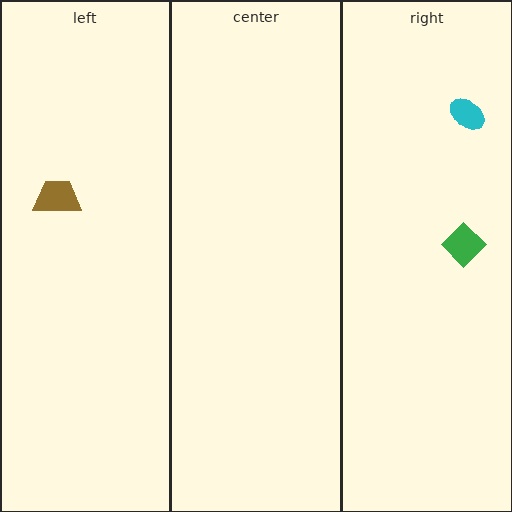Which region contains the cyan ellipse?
The right region.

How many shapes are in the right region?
2.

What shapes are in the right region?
The cyan ellipse, the green diamond.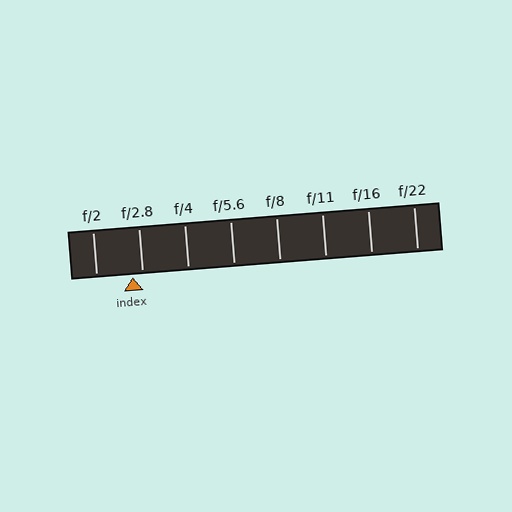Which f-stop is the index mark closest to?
The index mark is closest to f/2.8.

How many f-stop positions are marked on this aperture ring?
There are 8 f-stop positions marked.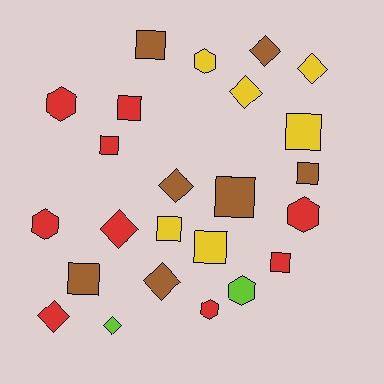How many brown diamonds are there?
There are 3 brown diamonds.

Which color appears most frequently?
Red, with 9 objects.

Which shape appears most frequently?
Square, with 10 objects.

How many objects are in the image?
There are 24 objects.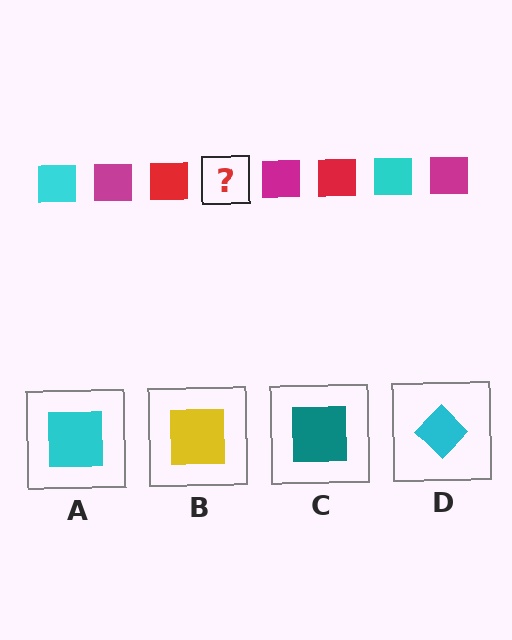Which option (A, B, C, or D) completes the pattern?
A.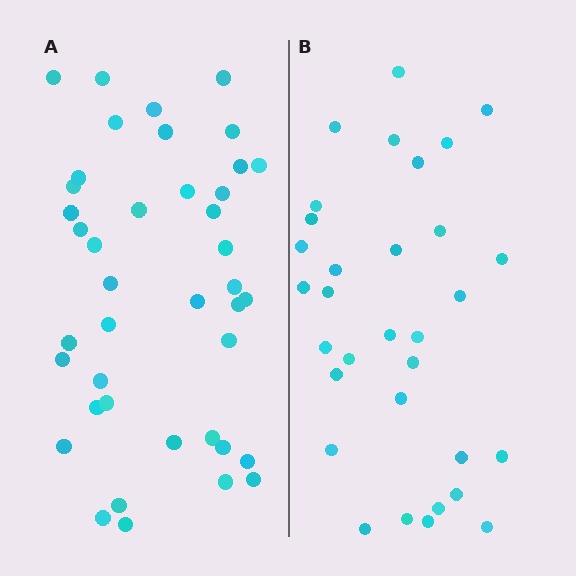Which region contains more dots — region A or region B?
Region A (the left region) has more dots.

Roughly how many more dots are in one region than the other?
Region A has roughly 8 or so more dots than region B.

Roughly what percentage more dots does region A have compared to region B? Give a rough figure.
About 30% more.